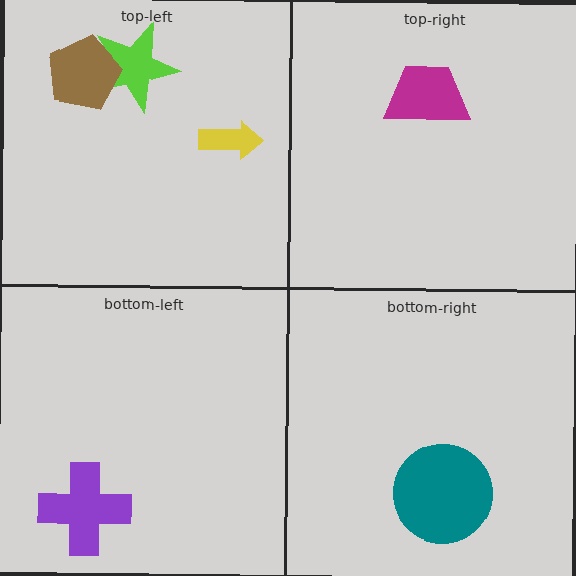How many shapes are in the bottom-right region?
1.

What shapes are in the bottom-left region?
The purple cross.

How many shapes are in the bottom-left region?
1.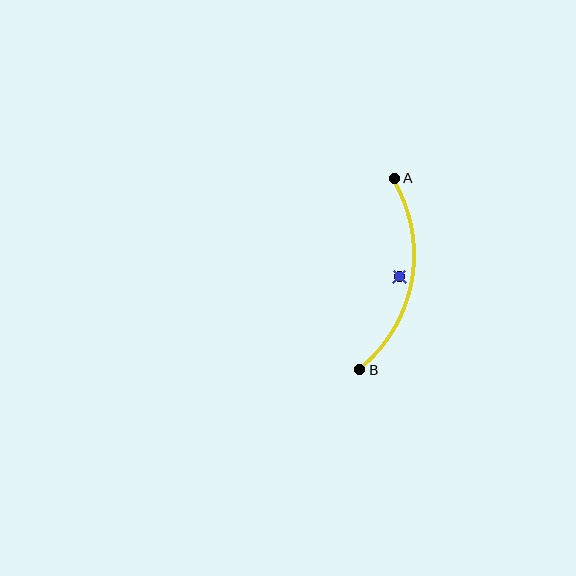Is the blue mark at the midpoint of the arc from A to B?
No — the blue mark does not lie on the arc at all. It sits slightly inside the curve.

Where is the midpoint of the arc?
The arc midpoint is the point on the curve farthest from the straight line joining A and B. It sits to the right of that line.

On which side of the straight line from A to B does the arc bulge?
The arc bulges to the right of the straight line connecting A and B.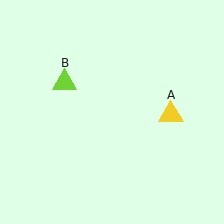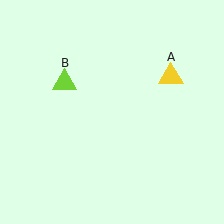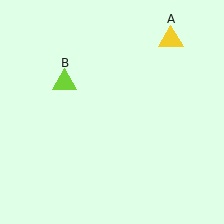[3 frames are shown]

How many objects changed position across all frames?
1 object changed position: yellow triangle (object A).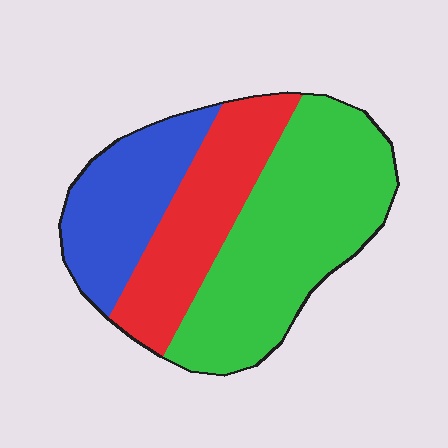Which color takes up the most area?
Green, at roughly 50%.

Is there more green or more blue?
Green.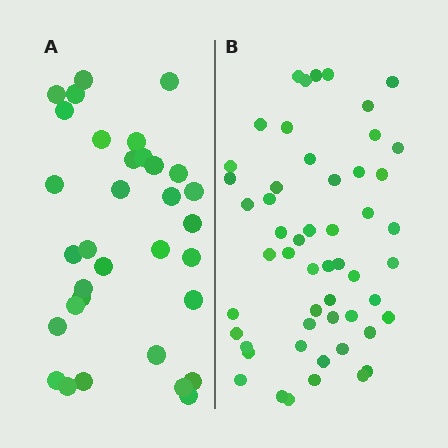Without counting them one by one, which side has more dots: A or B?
Region B (the right region) has more dots.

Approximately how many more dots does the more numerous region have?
Region B has approximately 20 more dots than region A.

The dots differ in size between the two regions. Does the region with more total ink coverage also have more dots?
No. Region A has more total ink coverage because its dots are larger, but region B actually contains more individual dots. Total area can be misleading — the number of items is what matters here.